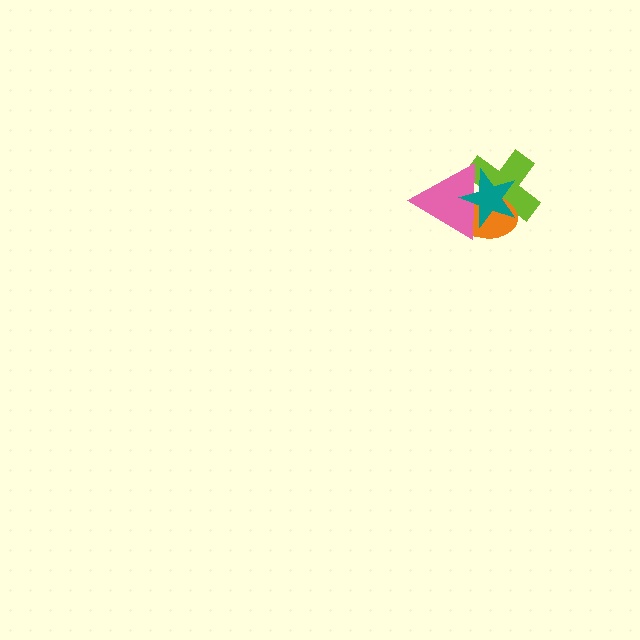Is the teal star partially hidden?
No, no other shape covers it.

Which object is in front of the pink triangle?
The teal star is in front of the pink triangle.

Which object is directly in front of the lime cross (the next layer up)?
The orange ellipse is directly in front of the lime cross.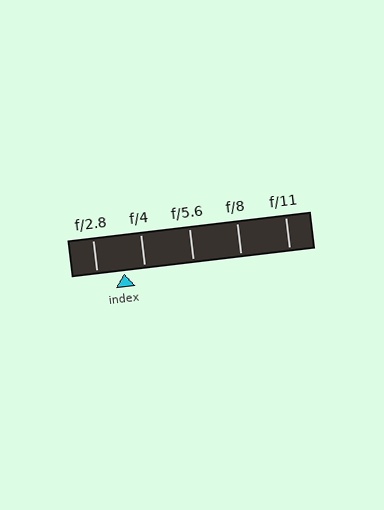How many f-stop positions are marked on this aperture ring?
There are 5 f-stop positions marked.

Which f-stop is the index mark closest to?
The index mark is closest to f/4.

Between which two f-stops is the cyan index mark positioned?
The index mark is between f/2.8 and f/4.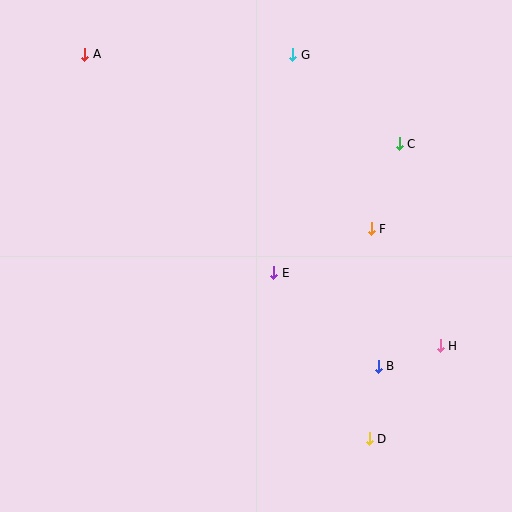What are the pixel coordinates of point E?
Point E is at (274, 273).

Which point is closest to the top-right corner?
Point C is closest to the top-right corner.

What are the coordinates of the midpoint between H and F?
The midpoint between H and F is at (406, 287).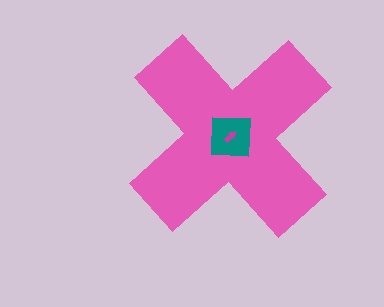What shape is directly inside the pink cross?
The teal square.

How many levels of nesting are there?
3.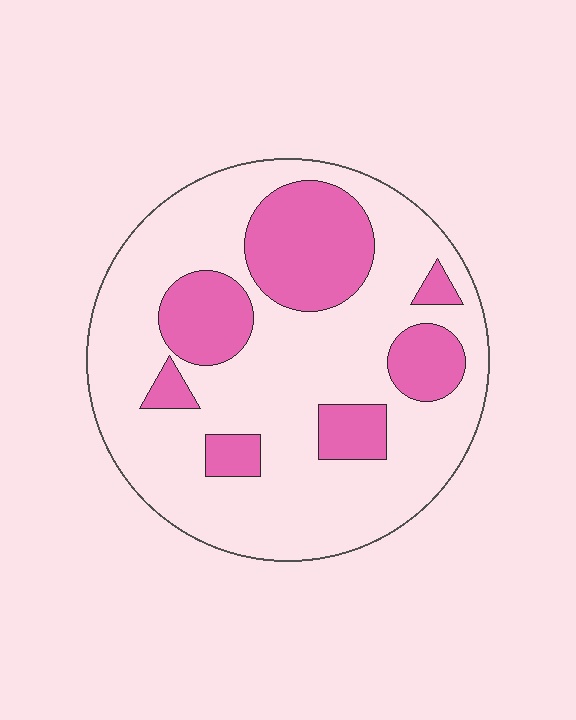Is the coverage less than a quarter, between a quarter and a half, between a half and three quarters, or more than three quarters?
Between a quarter and a half.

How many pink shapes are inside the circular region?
7.